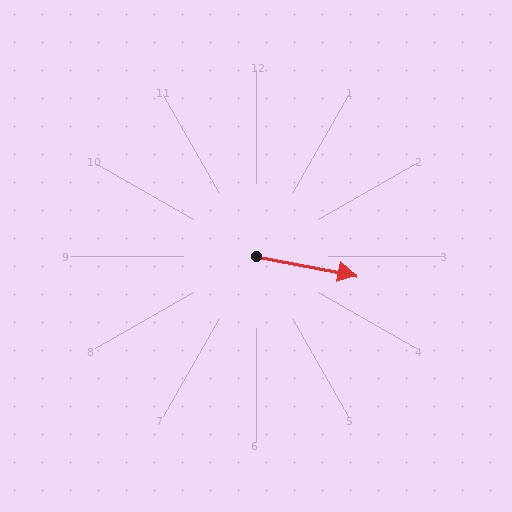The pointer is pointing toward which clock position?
Roughly 3 o'clock.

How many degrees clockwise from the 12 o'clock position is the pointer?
Approximately 101 degrees.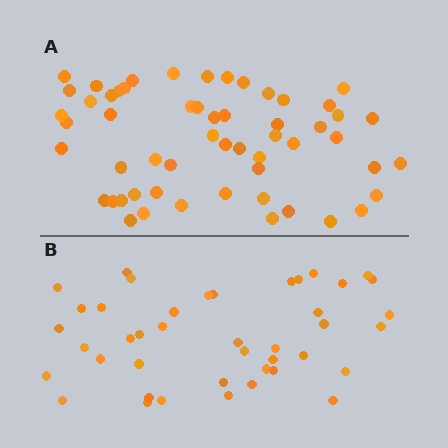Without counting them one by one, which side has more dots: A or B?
Region A (the top region) has more dots.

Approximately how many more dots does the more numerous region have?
Region A has approximately 15 more dots than region B.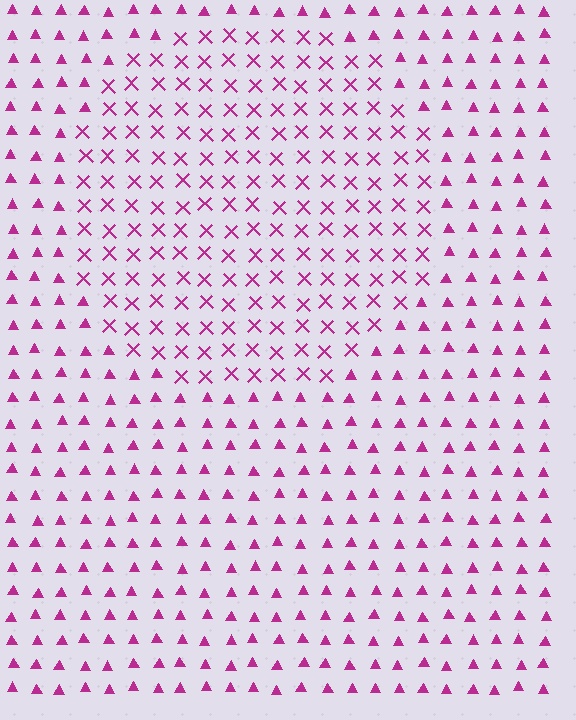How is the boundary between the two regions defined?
The boundary is defined by a change in element shape: X marks inside vs. triangles outside. All elements share the same color and spacing.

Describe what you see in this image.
The image is filled with small magenta elements arranged in a uniform grid. A circle-shaped region contains X marks, while the surrounding area contains triangles. The boundary is defined purely by the change in element shape.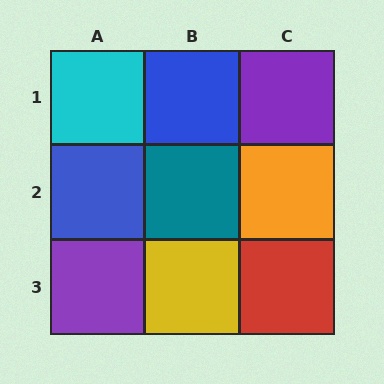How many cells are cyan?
1 cell is cyan.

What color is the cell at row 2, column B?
Teal.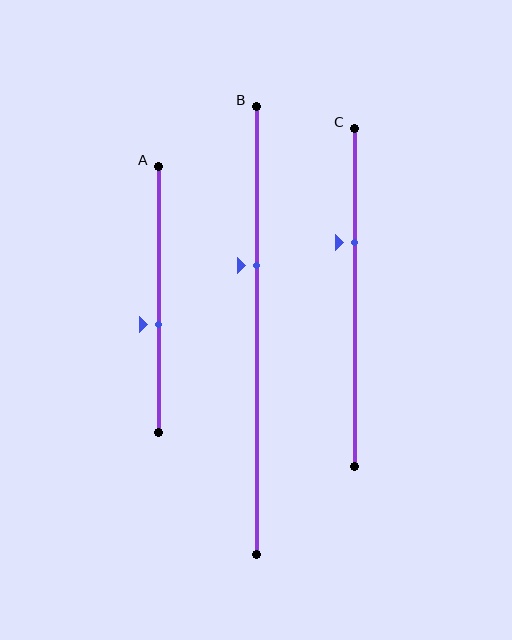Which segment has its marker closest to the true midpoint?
Segment A has its marker closest to the true midpoint.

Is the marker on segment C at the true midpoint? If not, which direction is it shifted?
No, the marker on segment C is shifted upward by about 16% of the segment length.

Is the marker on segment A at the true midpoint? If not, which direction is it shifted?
No, the marker on segment A is shifted downward by about 9% of the segment length.